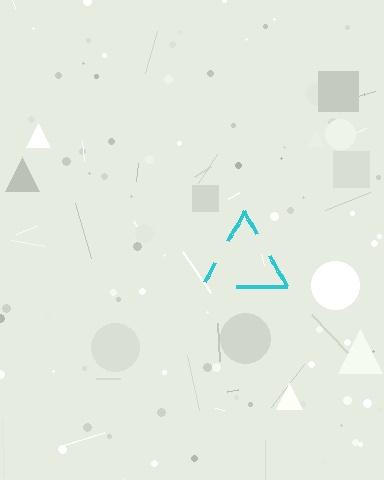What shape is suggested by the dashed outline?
The dashed outline suggests a triangle.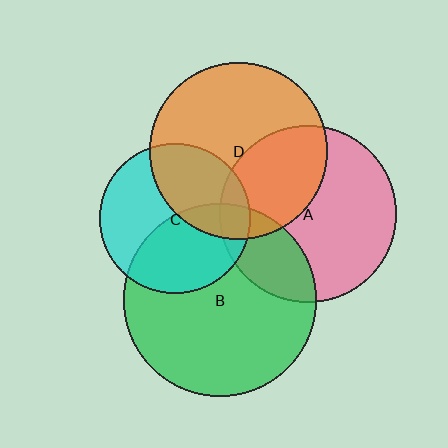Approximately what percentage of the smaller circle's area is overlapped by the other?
Approximately 10%.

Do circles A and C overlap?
Yes.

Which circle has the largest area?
Circle B (green).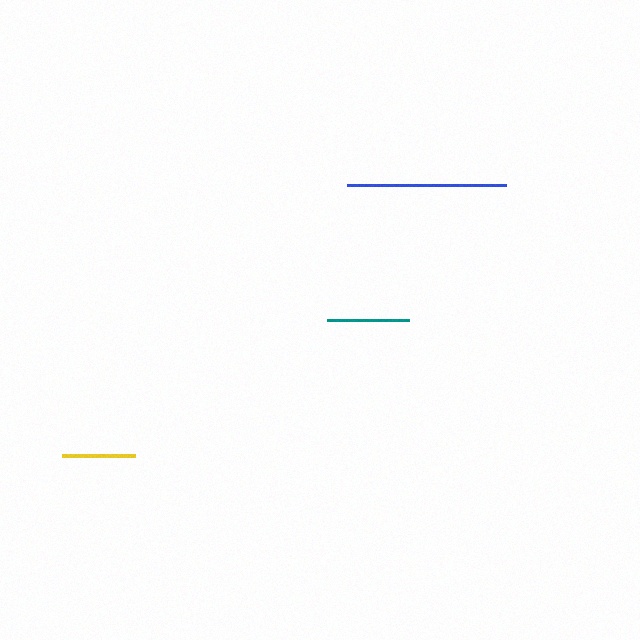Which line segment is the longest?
The blue line is the longest at approximately 160 pixels.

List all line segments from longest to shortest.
From longest to shortest: blue, teal, yellow.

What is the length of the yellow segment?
The yellow segment is approximately 72 pixels long.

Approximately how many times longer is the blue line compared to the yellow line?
The blue line is approximately 2.2 times the length of the yellow line.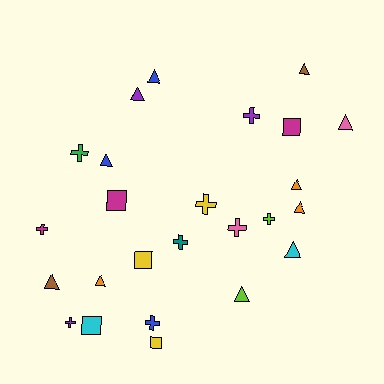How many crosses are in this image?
There are 9 crosses.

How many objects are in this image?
There are 25 objects.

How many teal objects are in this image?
There is 1 teal object.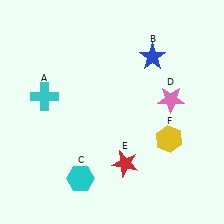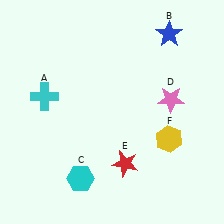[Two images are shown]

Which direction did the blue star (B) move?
The blue star (B) moved up.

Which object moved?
The blue star (B) moved up.